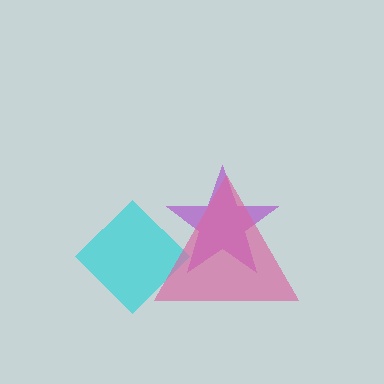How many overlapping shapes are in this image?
There are 3 overlapping shapes in the image.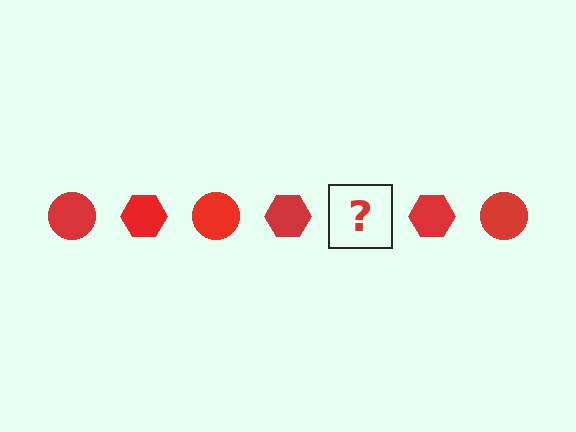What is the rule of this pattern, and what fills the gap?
The rule is that the pattern cycles through circle, hexagon shapes in red. The gap should be filled with a red circle.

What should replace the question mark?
The question mark should be replaced with a red circle.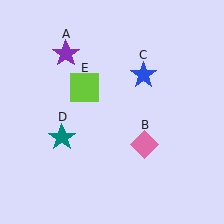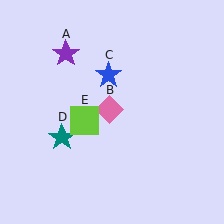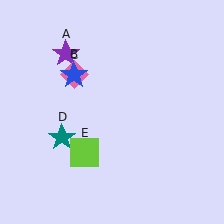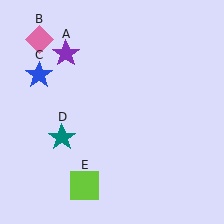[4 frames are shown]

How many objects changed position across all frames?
3 objects changed position: pink diamond (object B), blue star (object C), lime square (object E).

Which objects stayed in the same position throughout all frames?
Purple star (object A) and teal star (object D) remained stationary.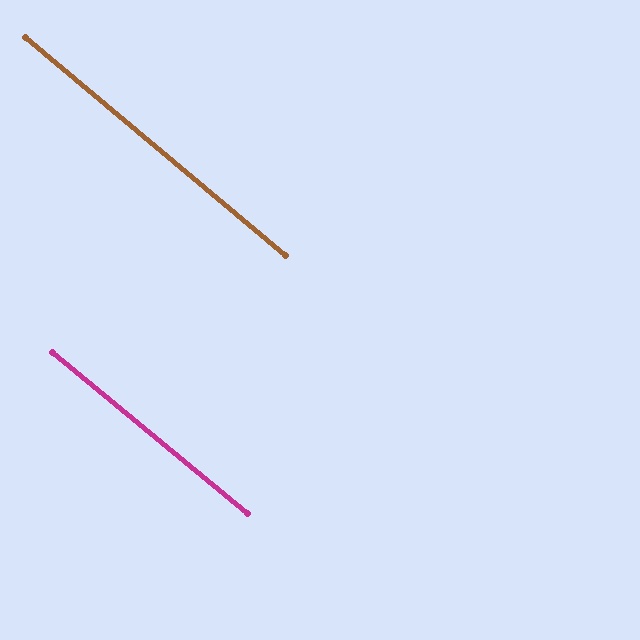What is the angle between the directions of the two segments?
Approximately 1 degree.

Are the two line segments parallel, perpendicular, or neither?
Parallel — their directions differ by only 0.5°.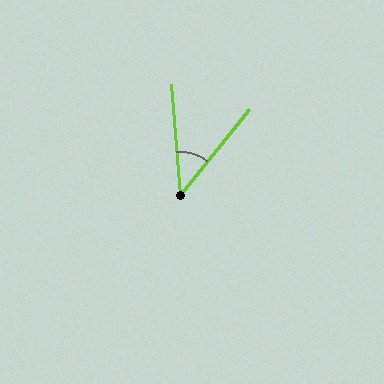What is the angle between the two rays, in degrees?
Approximately 43 degrees.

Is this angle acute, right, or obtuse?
It is acute.